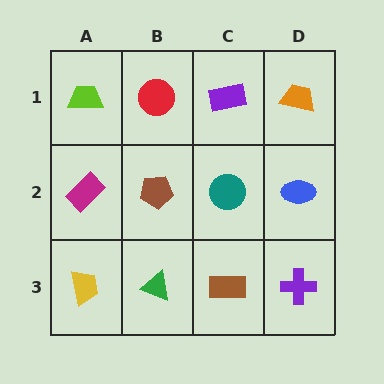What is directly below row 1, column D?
A blue ellipse.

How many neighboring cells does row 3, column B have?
3.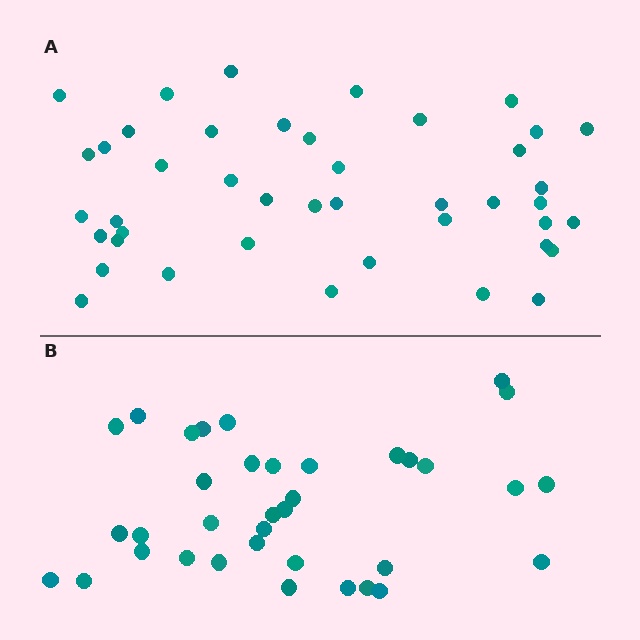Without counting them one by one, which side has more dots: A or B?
Region A (the top region) has more dots.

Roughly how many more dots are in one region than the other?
Region A has roughly 8 or so more dots than region B.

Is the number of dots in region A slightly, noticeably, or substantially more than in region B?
Region A has only slightly more — the two regions are fairly close. The ratio is roughly 1.2 to 1.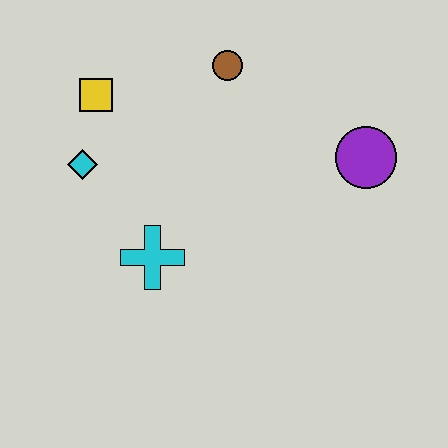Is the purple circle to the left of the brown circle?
No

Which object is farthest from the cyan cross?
The purple circle is farthest from the cyan cross.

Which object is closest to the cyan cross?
The cyan diamond is closest to the cyan cross.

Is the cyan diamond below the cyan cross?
No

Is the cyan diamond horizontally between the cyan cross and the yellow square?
No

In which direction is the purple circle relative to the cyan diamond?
The purple circle is to the right of the cyan diamond.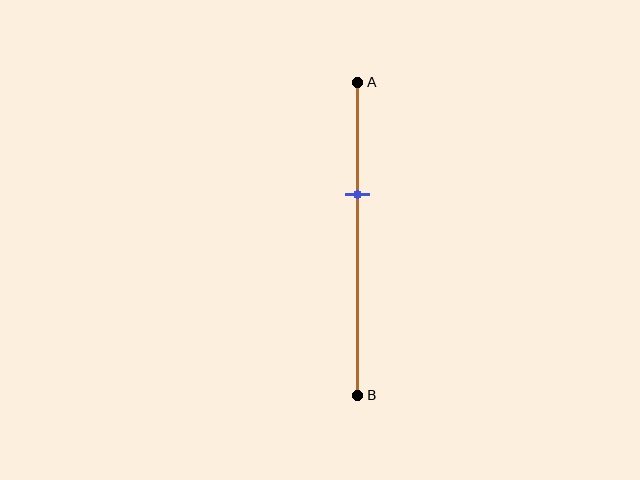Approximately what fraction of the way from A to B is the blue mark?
The blue mark is approximately 35% of the way from A to B.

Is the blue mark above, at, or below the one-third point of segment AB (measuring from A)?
The blue mark is approximately at the one-third point of segment AB.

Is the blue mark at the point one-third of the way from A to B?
Yes, the mark is approximately at the one-third point.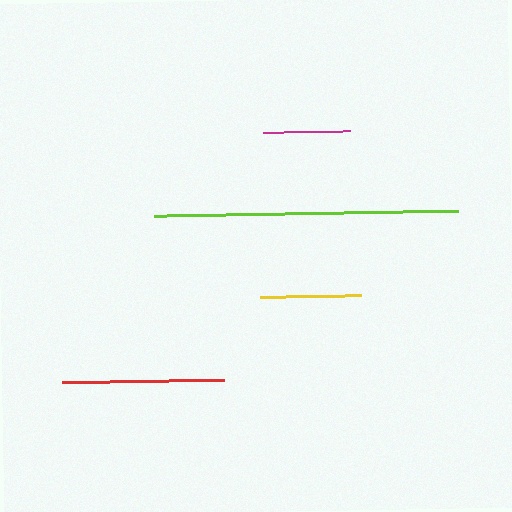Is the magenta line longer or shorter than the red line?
The red line is longer than the magenta line.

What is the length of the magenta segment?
The magenta segment is approximately 87 pixels long.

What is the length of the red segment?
The red segment is approximately 161 pixels long.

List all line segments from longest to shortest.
From longest to shortest: lime, red, yellow, magenta.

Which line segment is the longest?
The lime line is the longest at approximately 304 pixels.